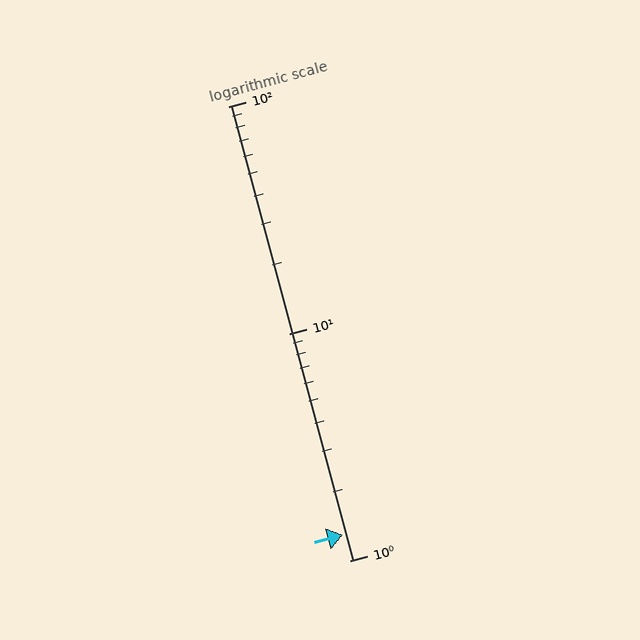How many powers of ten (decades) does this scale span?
The scale spans 2 decades, from 1 to 100.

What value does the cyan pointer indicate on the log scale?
The pointer indicates approximately 1.3.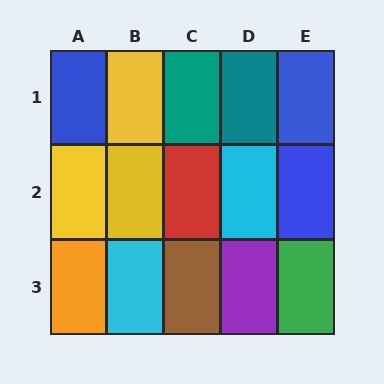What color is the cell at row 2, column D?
Cyan.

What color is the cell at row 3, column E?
Green.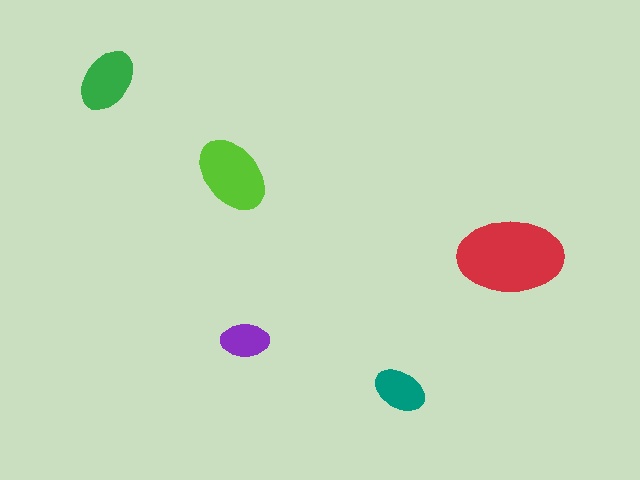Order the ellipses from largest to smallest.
the red one, the lime one, the green one, the teal one, the purple one.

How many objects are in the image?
There are 5 objects in the image.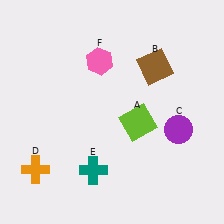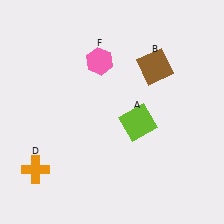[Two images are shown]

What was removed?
The purple circle (C), the teal cross (E) were removed in Image 2.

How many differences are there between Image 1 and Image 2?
There are 2 differences between the two images.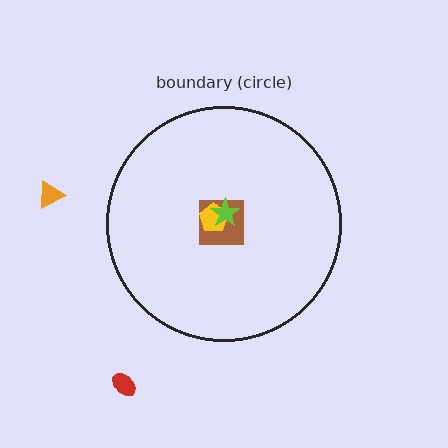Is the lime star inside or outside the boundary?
Inside.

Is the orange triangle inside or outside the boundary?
Outside.